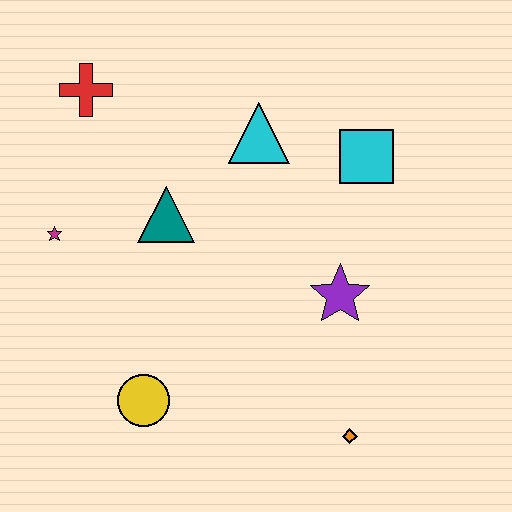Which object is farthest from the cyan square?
The yellow circle is farthest from the cyan square.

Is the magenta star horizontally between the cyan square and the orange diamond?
No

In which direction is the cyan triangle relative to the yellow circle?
The cyan triangle is above the yellow circle.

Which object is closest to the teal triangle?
The magenta star is closest to the teal triangle.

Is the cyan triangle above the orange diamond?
Yes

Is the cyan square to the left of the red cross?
No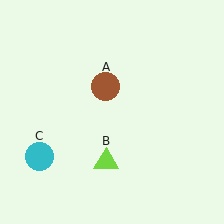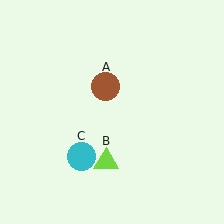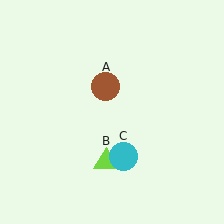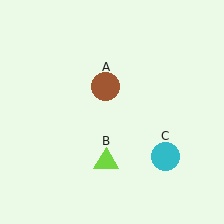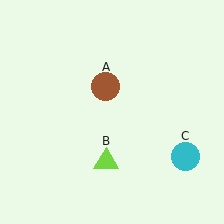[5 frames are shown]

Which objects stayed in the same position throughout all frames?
Brown circle (object A) and lime triangle (object B) remained stationary.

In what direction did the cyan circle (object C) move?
The cyan circle (object C) moved right.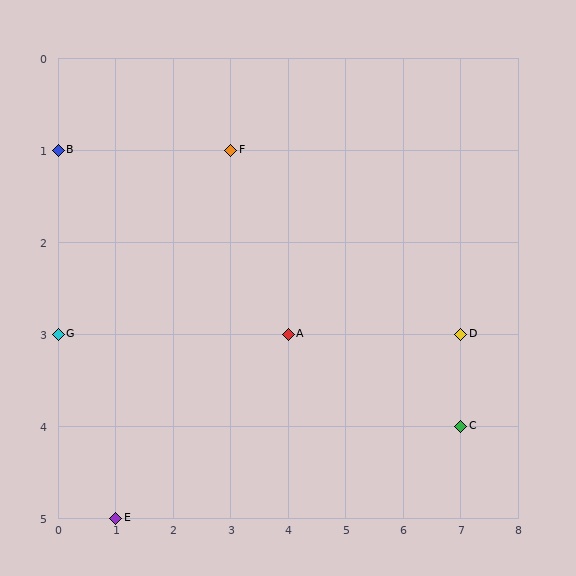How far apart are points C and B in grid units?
Points C and B are 7 columns and 3 rows apart (about 7.6 grid units diagonally).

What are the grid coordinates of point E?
Point E is at grid coordinates (1, 5).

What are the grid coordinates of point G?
Point G is at grid coordinates (0, 3).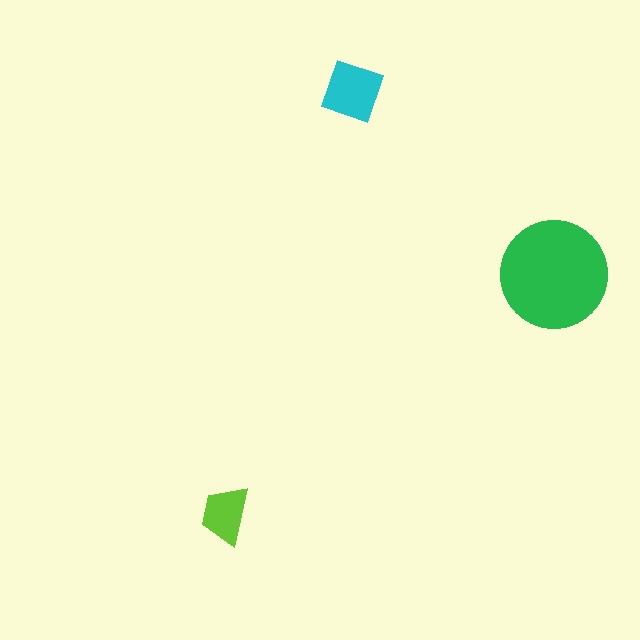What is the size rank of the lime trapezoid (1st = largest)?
3rd.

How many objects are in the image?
There are 3 objects in the image.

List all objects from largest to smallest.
The green circle, the cyan square, the lime trapezoid.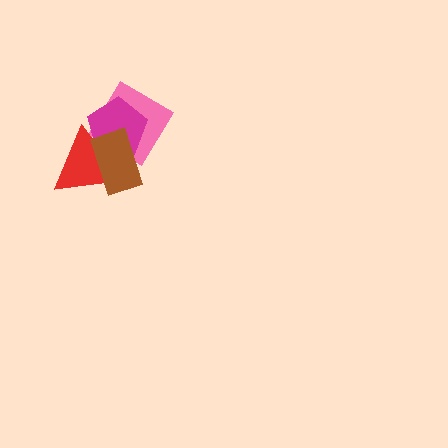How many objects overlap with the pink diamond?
3 objects overlap with the pink diamond.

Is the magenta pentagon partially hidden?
Yes, it is partially covered by another shape.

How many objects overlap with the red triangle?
3 objects overlap with the red triangle.